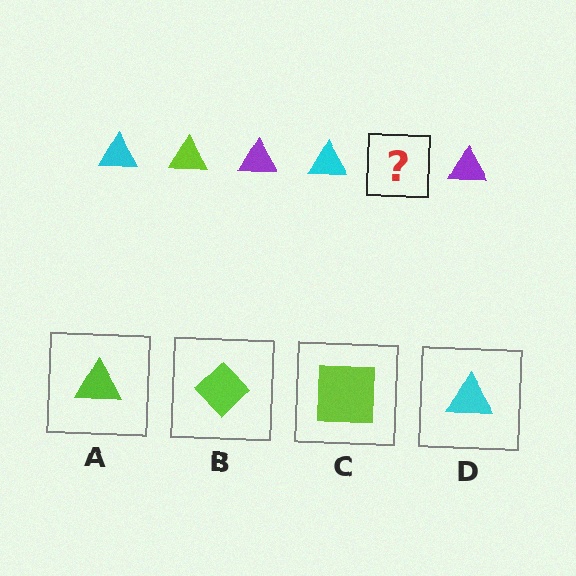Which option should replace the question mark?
Option A.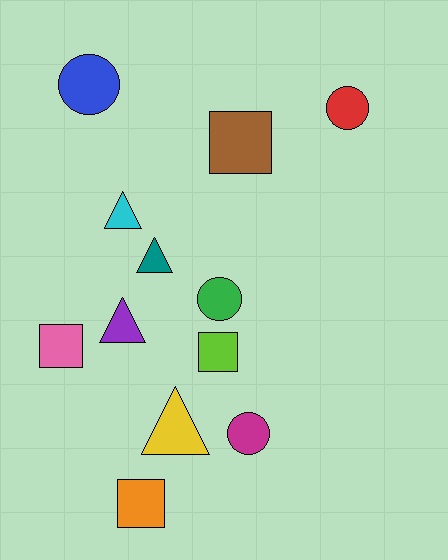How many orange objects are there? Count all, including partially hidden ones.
There is 1 orange object.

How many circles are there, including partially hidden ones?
There are 4 circles.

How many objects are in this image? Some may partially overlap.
There are 12 objects.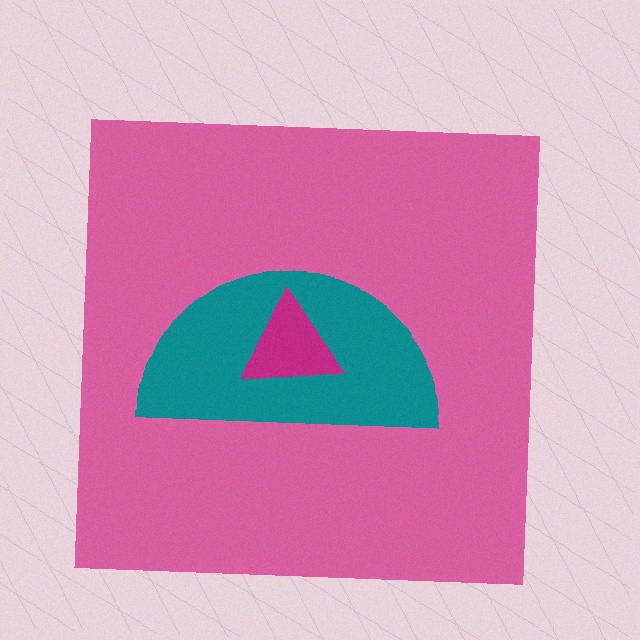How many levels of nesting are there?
3.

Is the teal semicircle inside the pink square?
Yes.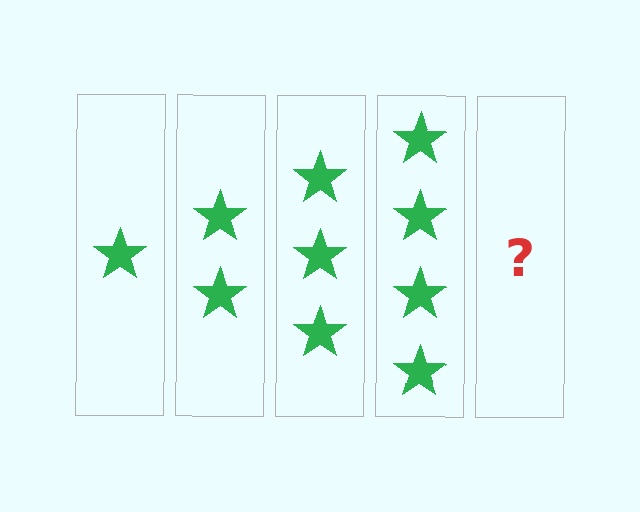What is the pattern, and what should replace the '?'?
The pattern is that each step adds one more star. The '?' should be 5 stars.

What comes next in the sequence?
The next element should be 5 stars.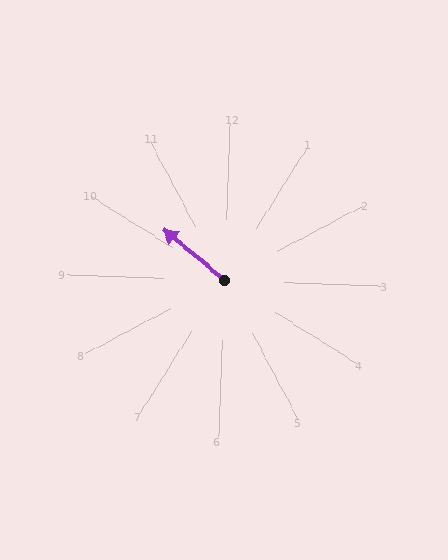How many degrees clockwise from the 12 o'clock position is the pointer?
Approximately 308 degrees.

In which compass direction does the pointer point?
Northwest.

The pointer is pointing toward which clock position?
Roughly 10 o'clock.